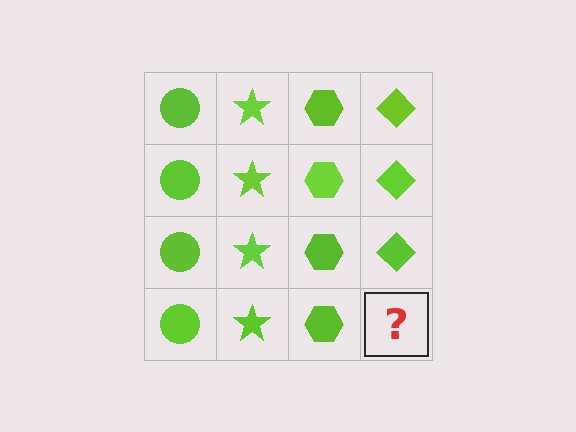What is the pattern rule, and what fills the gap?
The rule is that each column has a consistent shape. The gap should be filled with a lime diamond.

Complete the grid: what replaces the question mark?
The question mark should be replaced with a lime diamond.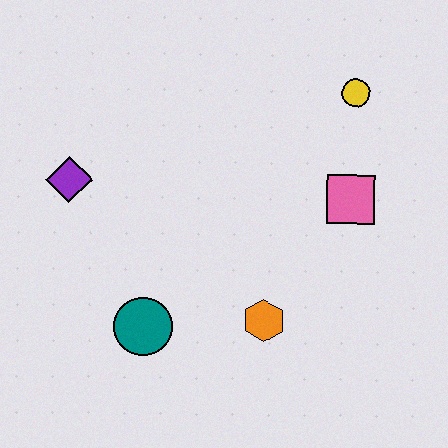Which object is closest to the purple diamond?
The teal circle is closest to the purple diamond.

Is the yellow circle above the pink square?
Yes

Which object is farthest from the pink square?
The purple diamond is farthest from the pink square.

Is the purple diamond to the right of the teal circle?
No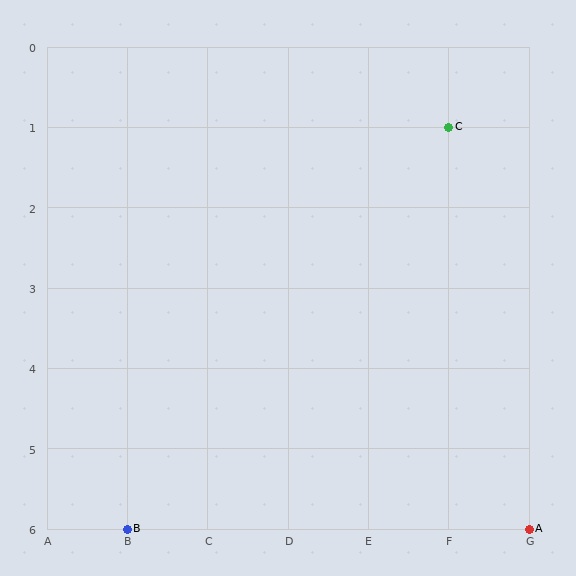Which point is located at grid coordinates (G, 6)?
Point A is at (G, 6).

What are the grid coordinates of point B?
Point B is at grid coordinates (B, 6).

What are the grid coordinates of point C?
Point C is at grid coordinates (F, 1).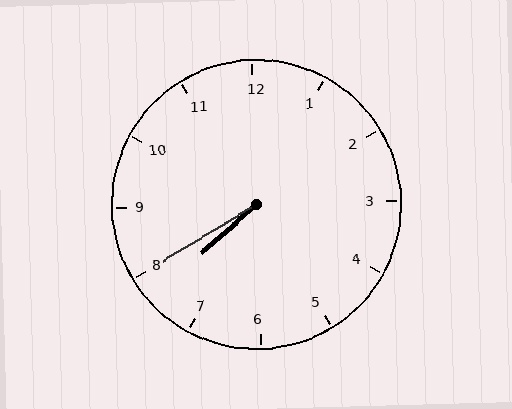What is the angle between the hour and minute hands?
Approximately 10 degrees.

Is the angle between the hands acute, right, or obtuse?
It is acute.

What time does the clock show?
7:40.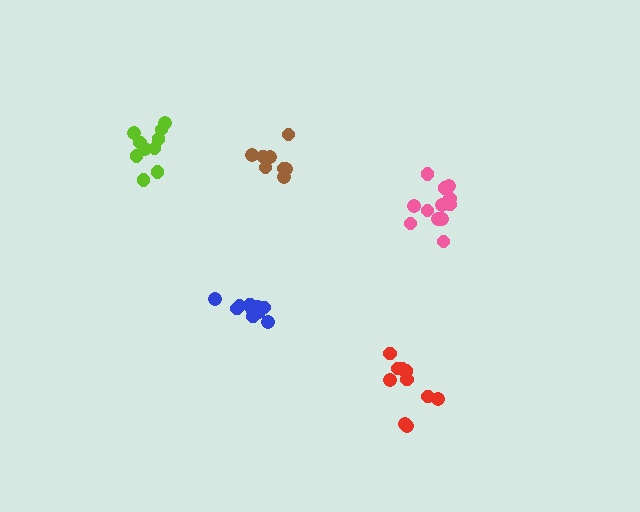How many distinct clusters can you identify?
There are 5 distinct clusters.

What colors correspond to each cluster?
The clusters are colored: pink, blue, brown, red, lime.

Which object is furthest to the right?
The pink cluster is rightmost.